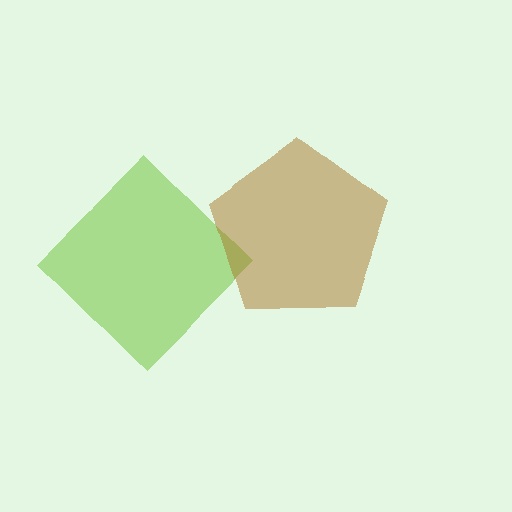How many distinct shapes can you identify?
There are 2 distinct shapes: a lime diamond, a brown pentagon.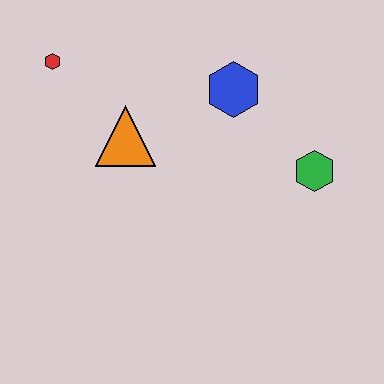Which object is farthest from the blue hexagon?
The red hexagon is farthest from the blue hexagon.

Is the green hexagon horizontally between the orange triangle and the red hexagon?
No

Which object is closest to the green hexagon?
The blue hexagon is closest to the green hexagon.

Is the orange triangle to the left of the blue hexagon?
Yes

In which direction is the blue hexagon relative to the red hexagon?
The blue hexagon is to the right of the red hexagon.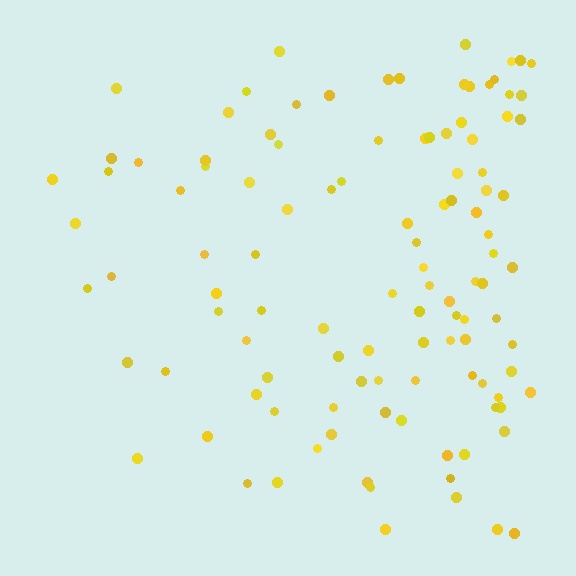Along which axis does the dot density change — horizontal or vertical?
Horizontal.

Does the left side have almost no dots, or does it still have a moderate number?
Still a moderate number, just noticeably fewer than the right.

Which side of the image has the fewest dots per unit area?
The left.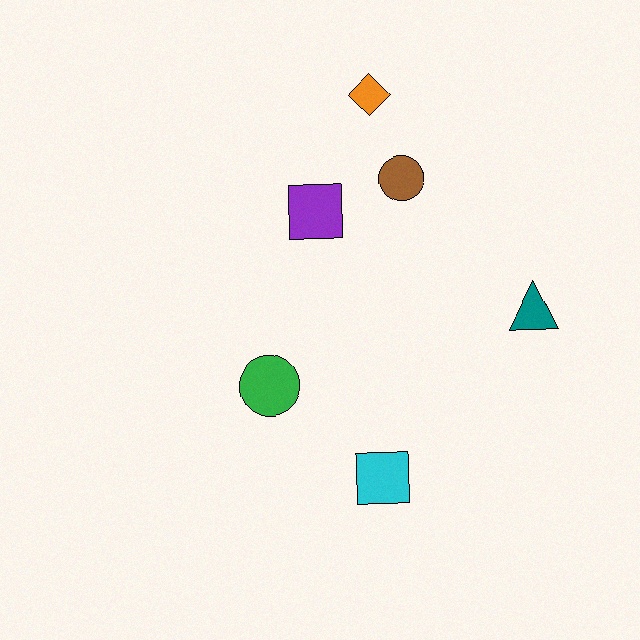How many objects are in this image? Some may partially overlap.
There are 6 objects.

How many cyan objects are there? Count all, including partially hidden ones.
There is 1 cyan object.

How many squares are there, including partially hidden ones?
There are 2 squares.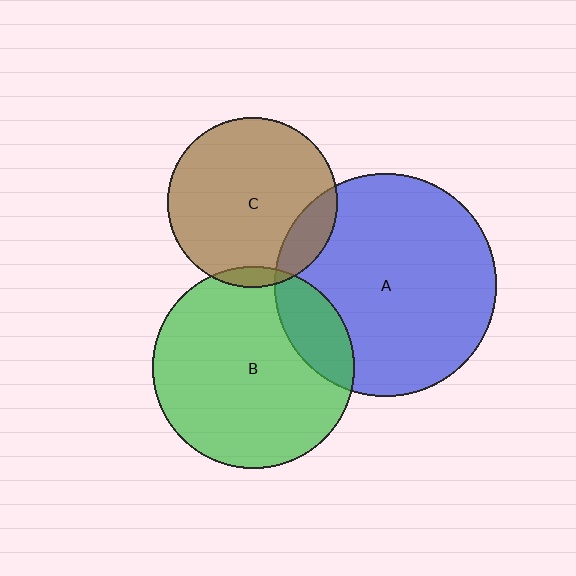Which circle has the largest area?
Circle A (blue).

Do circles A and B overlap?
Yes.